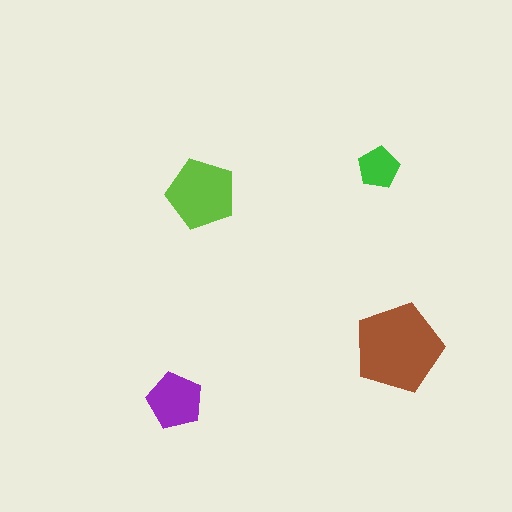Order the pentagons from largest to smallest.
the brown one, the lime one, the purple one, the green one.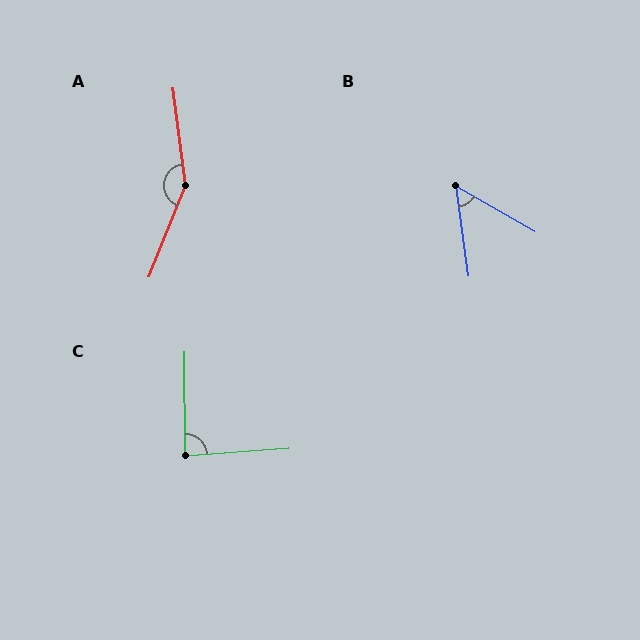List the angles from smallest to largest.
B (52°), C (86°), A (151°).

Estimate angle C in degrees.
Approximately 86 degrees.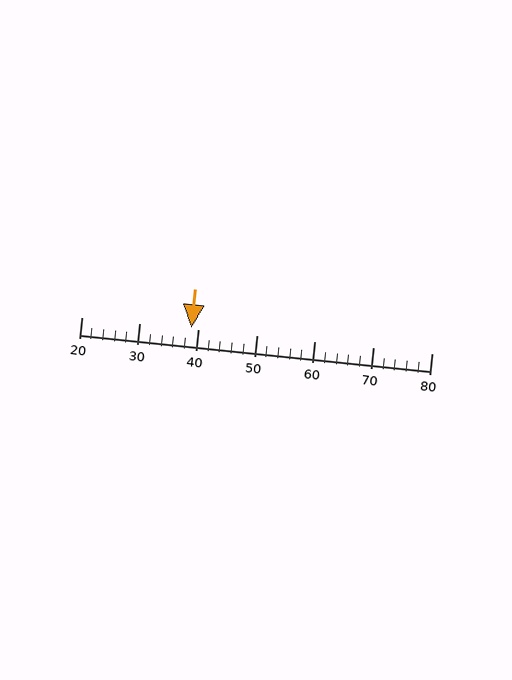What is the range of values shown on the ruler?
The ruler shows values from 20 to 80.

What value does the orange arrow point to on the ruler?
The orange arrow points to approximately 39.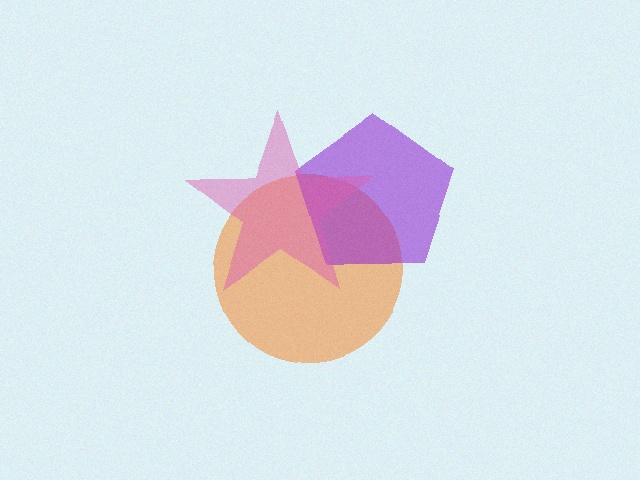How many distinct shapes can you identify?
There are 3 distinct shapes: an orange circle, a purple pentagon, a pink star.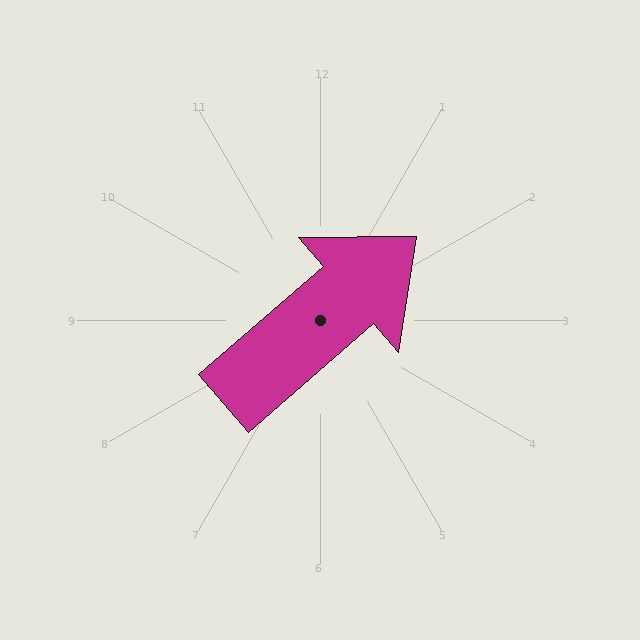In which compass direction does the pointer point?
Northeast.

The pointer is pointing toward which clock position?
Roughly 2 o'clock.